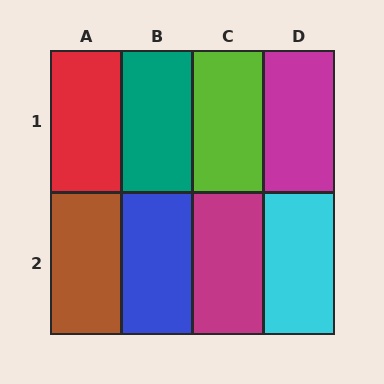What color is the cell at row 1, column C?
Lime.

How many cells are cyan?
1 cell is cyan.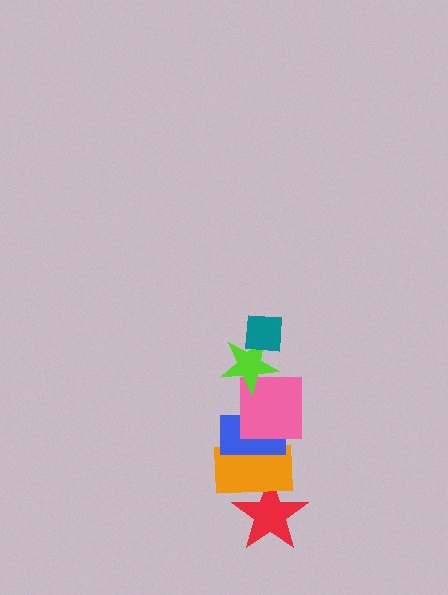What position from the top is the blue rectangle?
The blue rectangle is 4th from the top.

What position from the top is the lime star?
The lime star is 2nd from the top.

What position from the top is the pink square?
The pink square is 3rd from the top.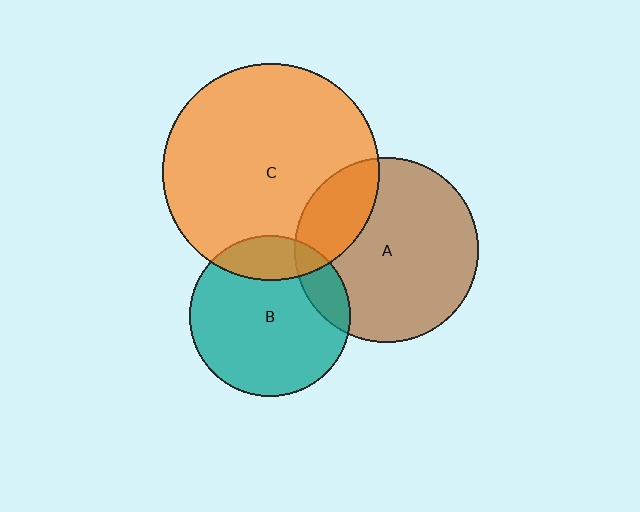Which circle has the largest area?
Circle C (orange).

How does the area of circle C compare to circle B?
Approximately 1.8 times.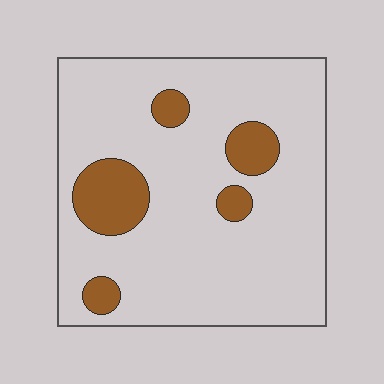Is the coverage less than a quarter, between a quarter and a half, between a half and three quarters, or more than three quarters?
Less than a quarter.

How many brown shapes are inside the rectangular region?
5.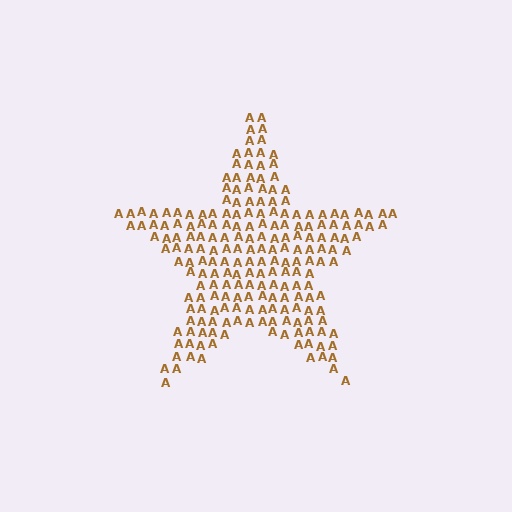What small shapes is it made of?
It is made of small letter A's.